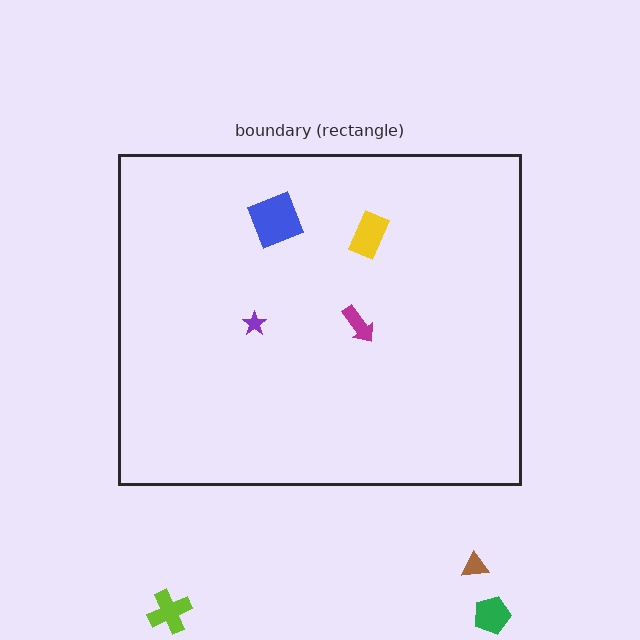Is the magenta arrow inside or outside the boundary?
Inside.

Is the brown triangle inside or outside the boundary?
Outside.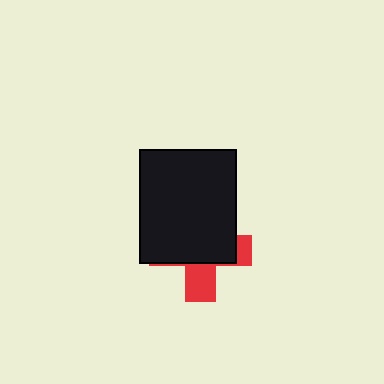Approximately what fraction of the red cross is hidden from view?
Roughly 68% of the red cross is hidden behind the black rectangle.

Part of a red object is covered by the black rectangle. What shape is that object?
It is a cross.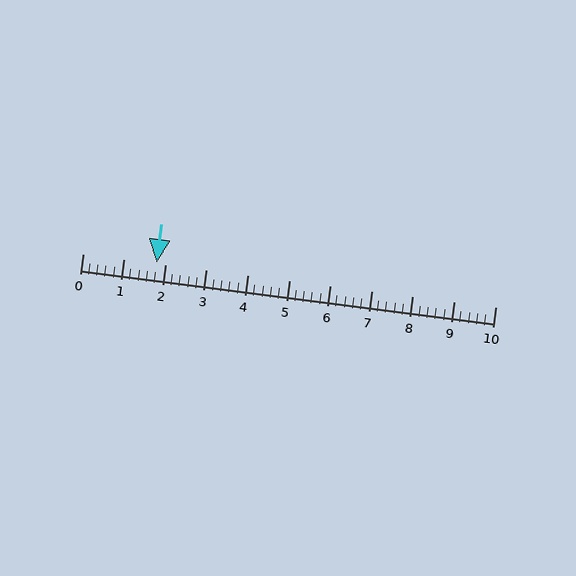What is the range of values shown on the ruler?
The ruler shows values from 0 to 10.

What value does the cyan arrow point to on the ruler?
The cyan arrow points to approximately 1.8.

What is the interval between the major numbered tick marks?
The major tick marks are spaced 1 units apart.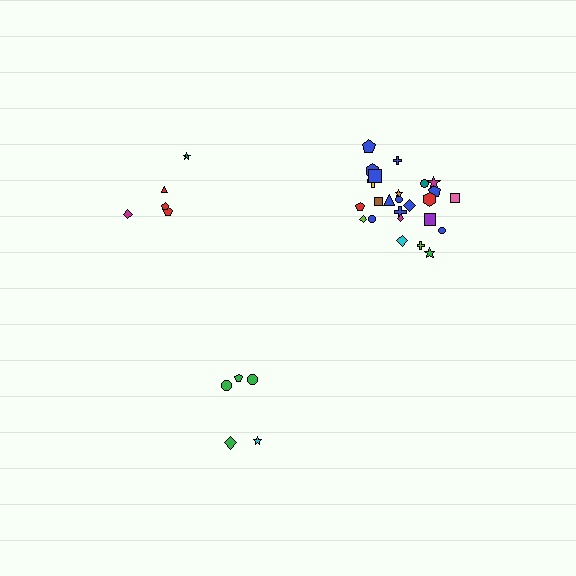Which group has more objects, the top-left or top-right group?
The top-right group.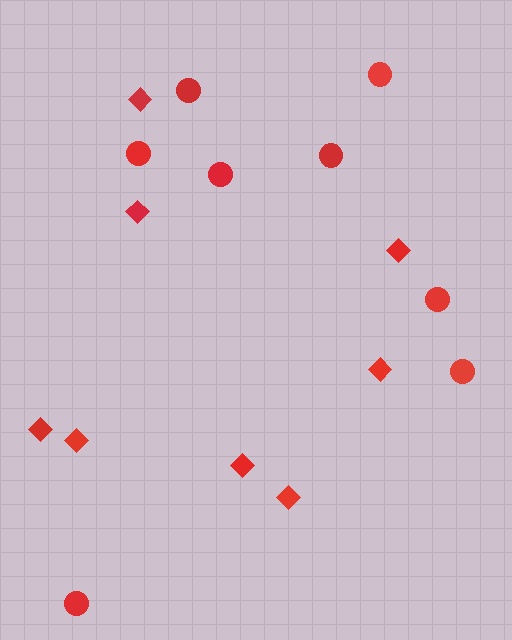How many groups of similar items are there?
There are 2 groups: one group of circles (8) and one group of diamonds (8).